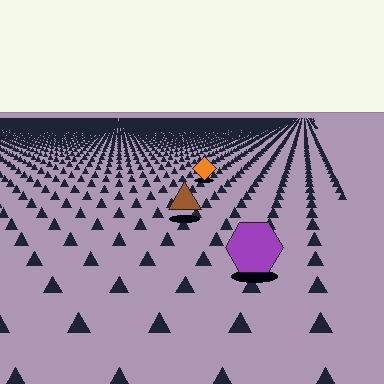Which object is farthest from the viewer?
The orange diamond is farthest from the viewer. It appears smaller and the ground texture around it is denser.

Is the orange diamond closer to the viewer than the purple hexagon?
No. The purple hexagon is closer — you can tell from the texture gradient: the ground texture is coarser near it.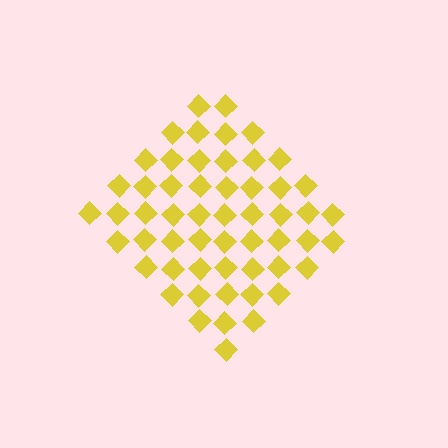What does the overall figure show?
The overall figure shows a diamond.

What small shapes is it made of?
It is made of small diamonds.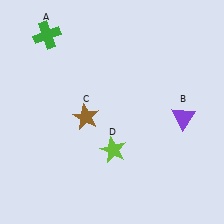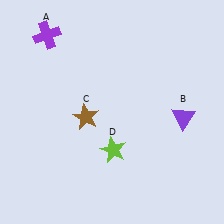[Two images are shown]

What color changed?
The cross (A) changed from green in Image 1 to purple in Image 2.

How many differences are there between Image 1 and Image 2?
There is 1 difference between the two images.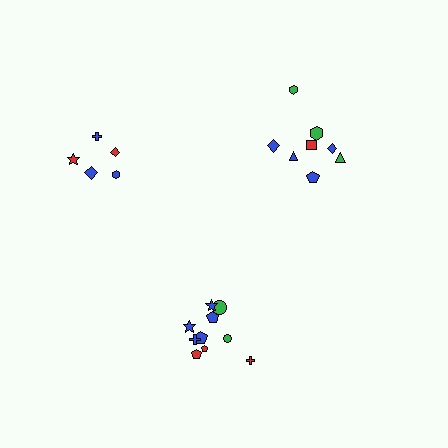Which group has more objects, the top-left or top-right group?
The top-right group.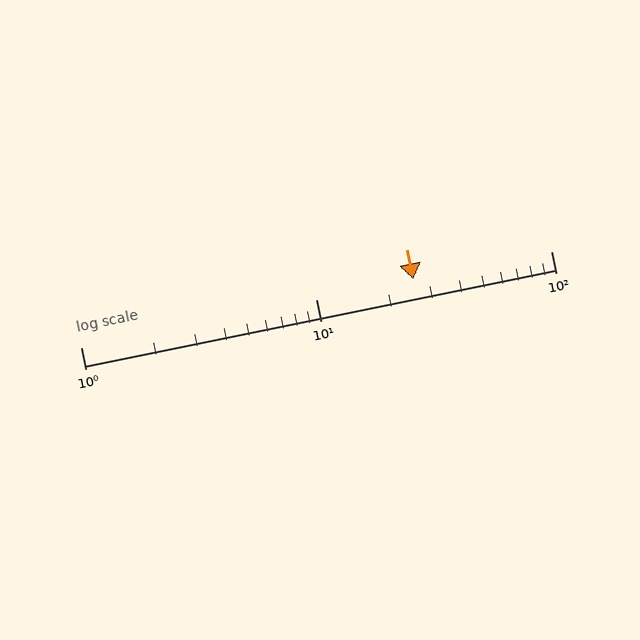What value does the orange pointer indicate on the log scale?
The pointer indicates approximately 26.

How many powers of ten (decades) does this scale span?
The scale spans 2 decades, from 1 to 100.